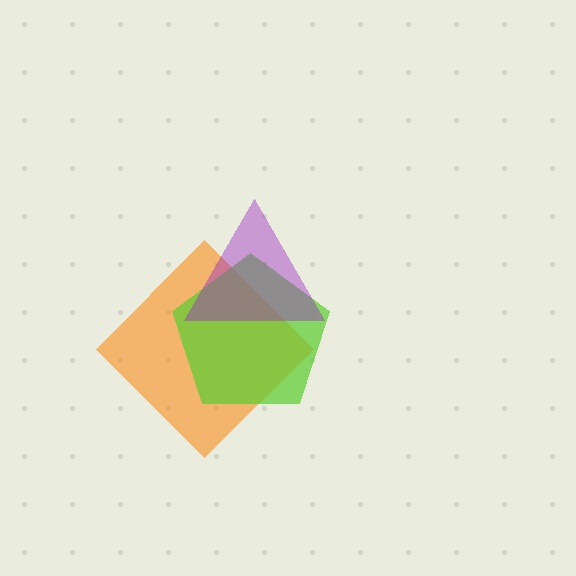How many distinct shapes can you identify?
There are 3 distinct shapes: an orange diamond, a lime pentagon, a purple triangle.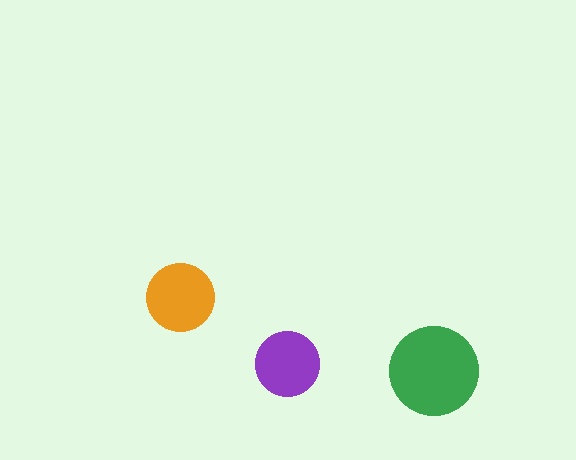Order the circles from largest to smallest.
the green one, the orange one, the purple one.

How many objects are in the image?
There are 3 objects in the image.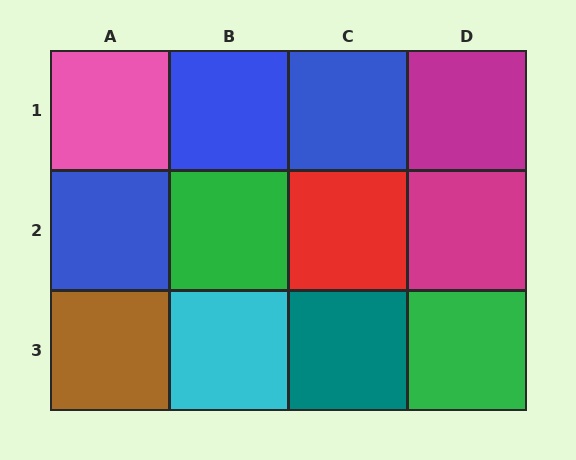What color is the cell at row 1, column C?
Blue.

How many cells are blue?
3 cells are blue.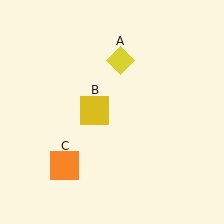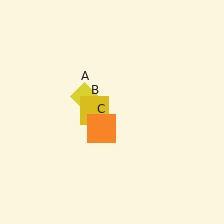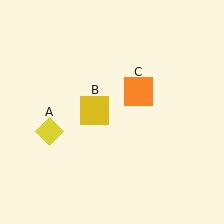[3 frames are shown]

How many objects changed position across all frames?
2 objects changed position: yellow diamond (object A), orange square (object C).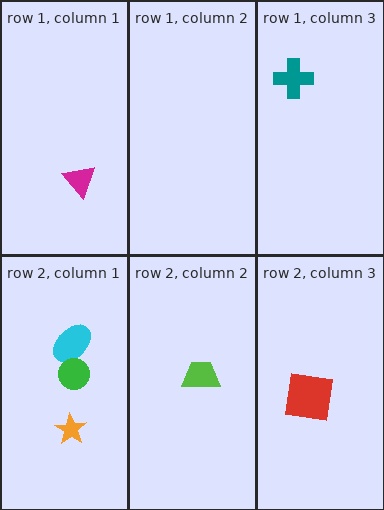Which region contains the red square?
The row 2, column 3 region.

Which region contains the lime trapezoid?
The row 2, column 2 region.